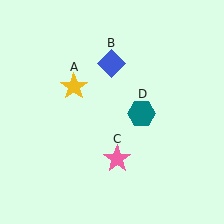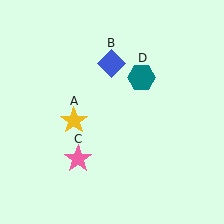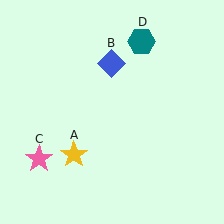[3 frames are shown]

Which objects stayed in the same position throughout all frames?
Blue diamond (object B) remained stationary.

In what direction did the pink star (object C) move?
The pink star (object C) moved left.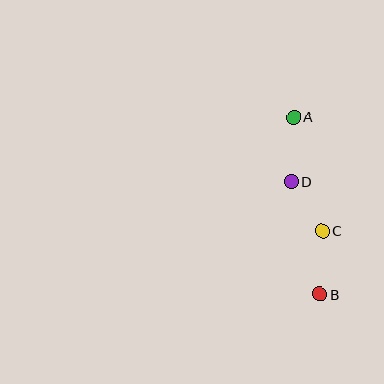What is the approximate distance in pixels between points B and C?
The distance between B and C is approximately 64 pixels.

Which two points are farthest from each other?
Points A and B are farthest from each other.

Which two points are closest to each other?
Points C and D are closest to each other.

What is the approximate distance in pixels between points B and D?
The distance between B and D is approximately 117 pixels.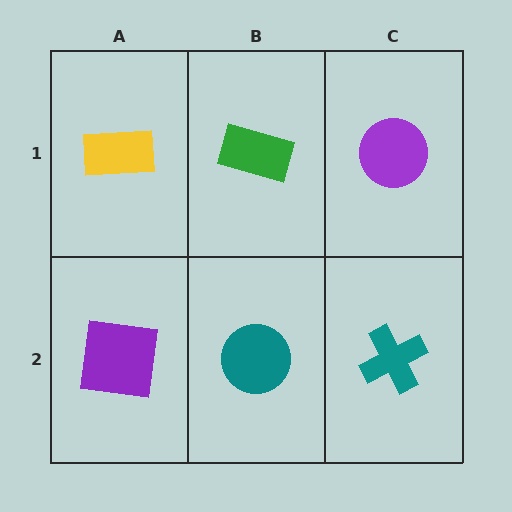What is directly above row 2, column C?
A purple circle.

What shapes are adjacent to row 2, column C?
A purple circle (row 1, column C), a teal circle (row 2, column B).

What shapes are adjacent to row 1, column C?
A teal cross (row 2, column C), a green rectangle (row 1, column B).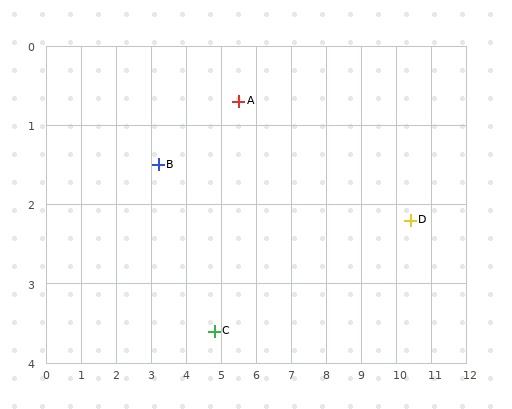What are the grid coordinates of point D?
Point D is at approximately (10.4, 2.2).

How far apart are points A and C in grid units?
Points A and C are about 3.0 grid units apart.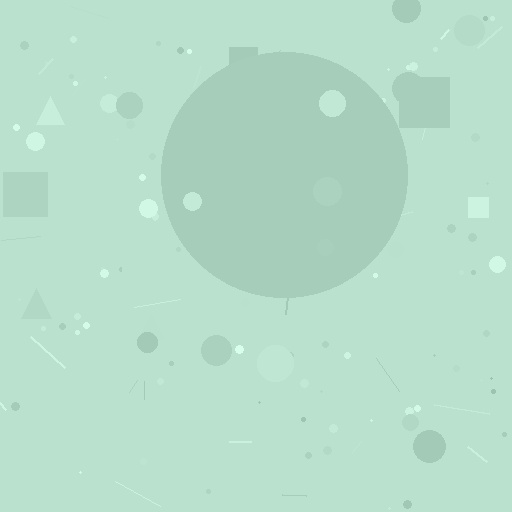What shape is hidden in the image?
A circle is hidden in the image.